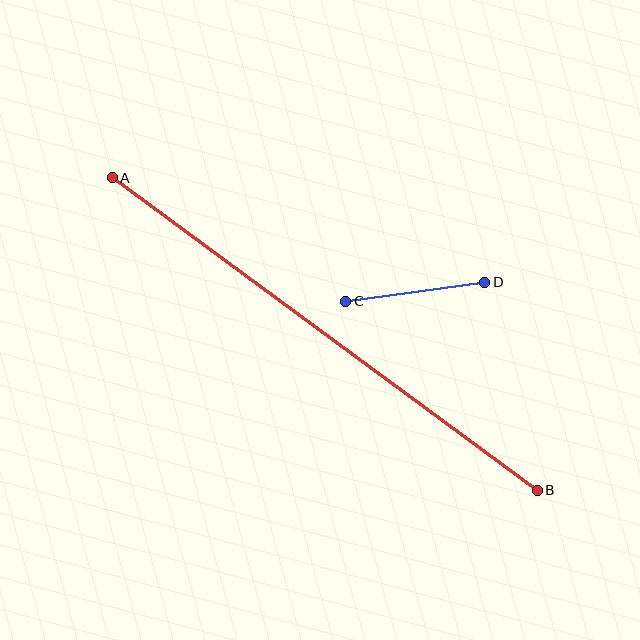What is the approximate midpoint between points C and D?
The midpoint is at approximately (415, 292) pixels.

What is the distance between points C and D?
The distance is approximately 140 pixels.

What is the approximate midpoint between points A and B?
The midpoint is at approximately (325, 334) pixels.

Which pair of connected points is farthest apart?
Points A and B are farthest apart.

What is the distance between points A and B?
The distance is approximately 528 pixels.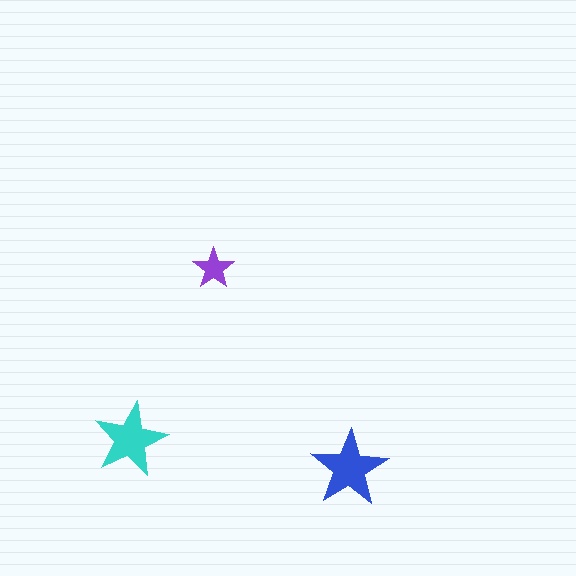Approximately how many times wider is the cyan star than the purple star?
About 2 times wider.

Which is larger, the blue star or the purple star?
The blue one.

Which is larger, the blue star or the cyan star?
The blue one.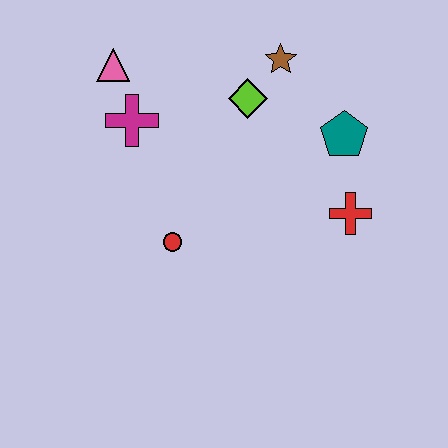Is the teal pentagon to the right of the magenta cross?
Yes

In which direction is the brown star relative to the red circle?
The brown star is above the red circle.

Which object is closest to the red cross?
The teal pentagon is closest to the red cross.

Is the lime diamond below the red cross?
No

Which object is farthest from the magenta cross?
The red cross is farthest from the magenta cross.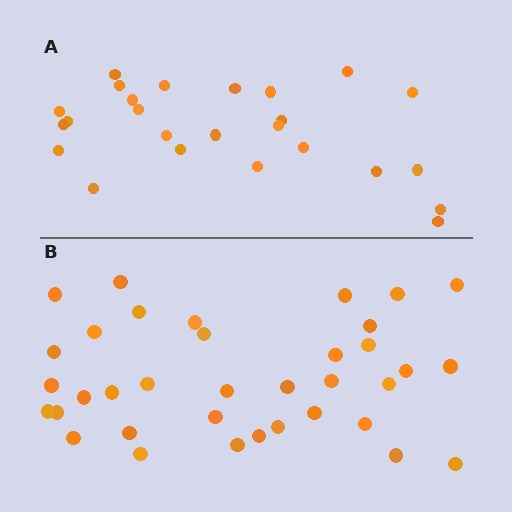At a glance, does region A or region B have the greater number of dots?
Region B (the bottom region) has more dots.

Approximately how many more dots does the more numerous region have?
Region B has roughly 12 or so more dots than region A.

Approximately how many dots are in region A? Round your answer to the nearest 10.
About 20 dots. (The exact count is 25, which rounds to 20.)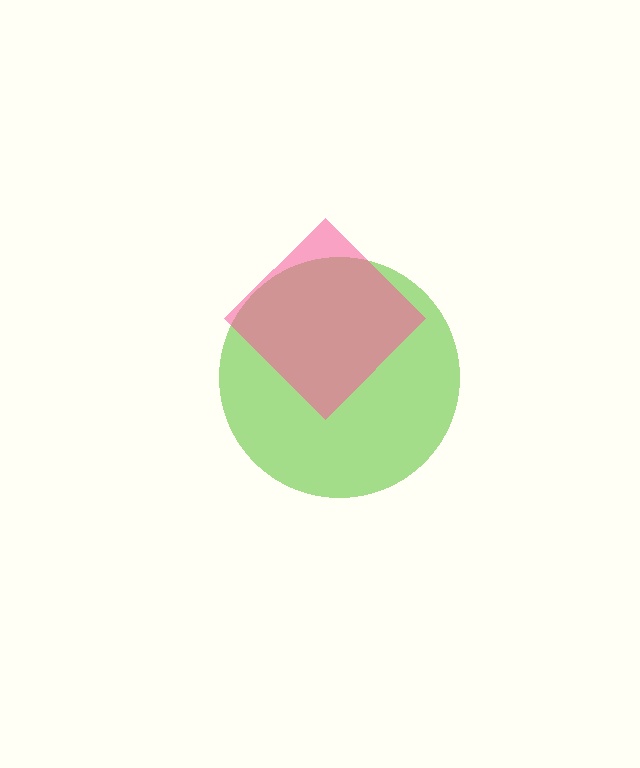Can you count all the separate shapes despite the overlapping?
Yes, there are 2 separate shapes.